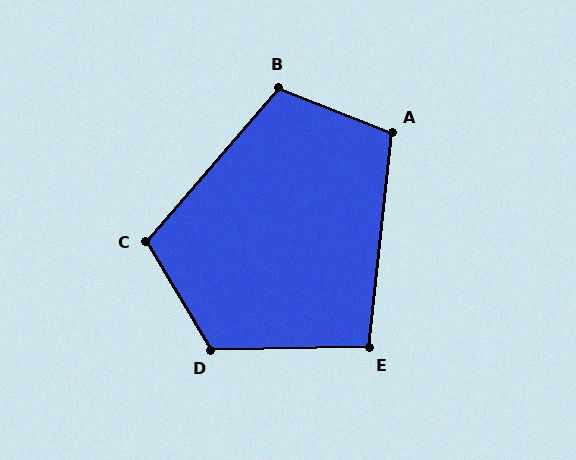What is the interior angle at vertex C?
Approximately 108 degrees (obtuse).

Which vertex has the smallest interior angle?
E, at approximately 97 degrees.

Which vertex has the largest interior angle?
D, at approximately 120 degrees.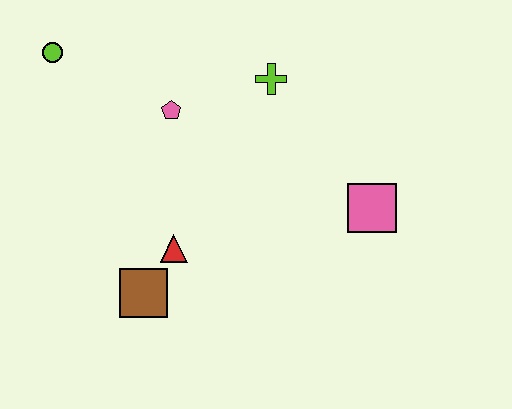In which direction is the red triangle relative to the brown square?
The red triangle is above the brown square.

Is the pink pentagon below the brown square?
No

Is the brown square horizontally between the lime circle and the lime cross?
Yes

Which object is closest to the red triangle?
The brown square is closest to the red triangle.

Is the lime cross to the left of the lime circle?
No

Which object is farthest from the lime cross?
The brown square is farthest from the lime cross.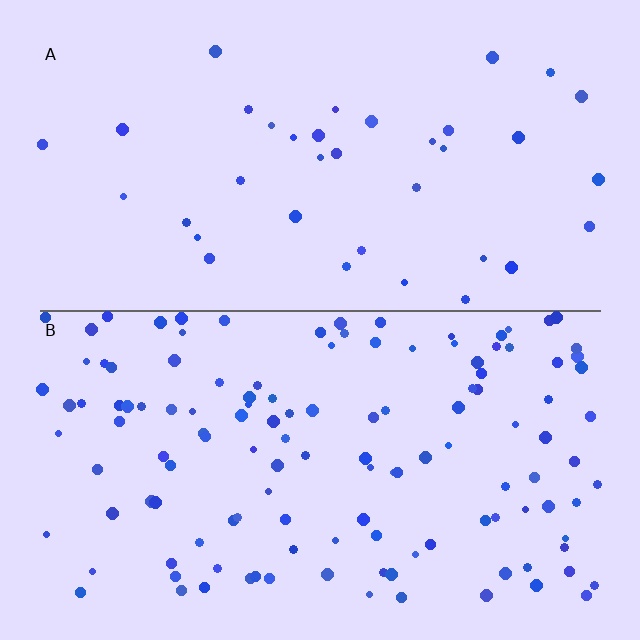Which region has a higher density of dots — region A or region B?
B (the bottom).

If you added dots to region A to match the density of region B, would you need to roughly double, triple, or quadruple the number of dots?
Approximately quadruple.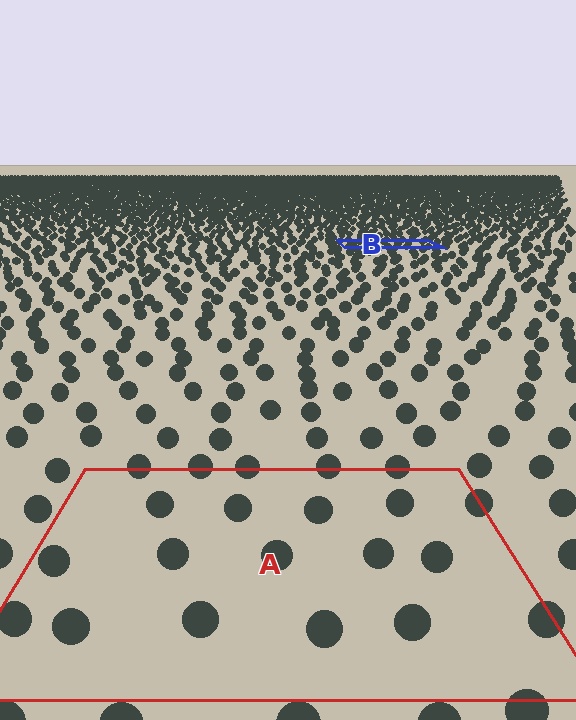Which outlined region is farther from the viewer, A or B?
Region B is farther from the viewer — the texture elements inside it appear smaller and more densely packed.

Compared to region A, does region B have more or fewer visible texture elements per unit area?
Region B has more texture elements per unit area — they are packed more densely because it is farther away.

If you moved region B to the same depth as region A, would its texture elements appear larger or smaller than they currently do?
They would appear larger. At a closer depth, the same texture elements are projected at a bigger on-screen size.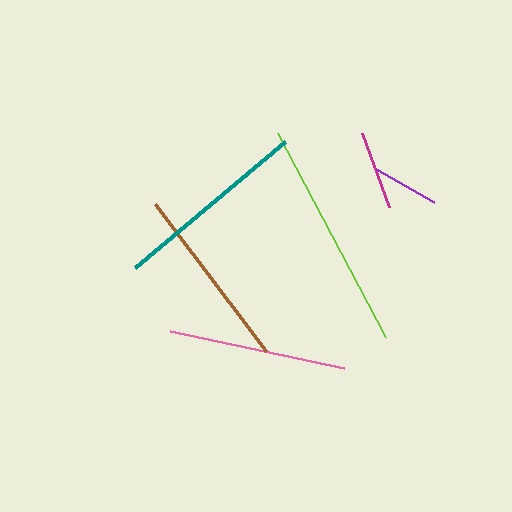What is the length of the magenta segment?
The magenta segment is approximately 79 pixels long.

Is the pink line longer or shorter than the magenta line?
The pink line is longer than the magenta line.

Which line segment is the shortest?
The purple line is the shortest at approximately 67 pixels.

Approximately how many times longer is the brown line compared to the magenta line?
The brown line is approximately 2.3 times the length of the magenta line.